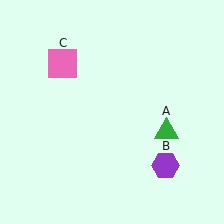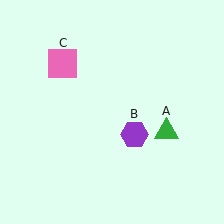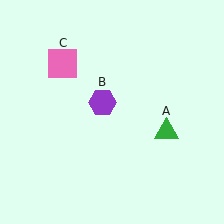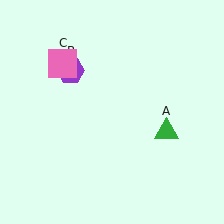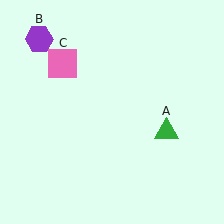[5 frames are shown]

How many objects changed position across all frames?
1 object changed position: purple hexagon (object B).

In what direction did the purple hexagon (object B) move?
The purple hexagon (object B) moved up and to the left.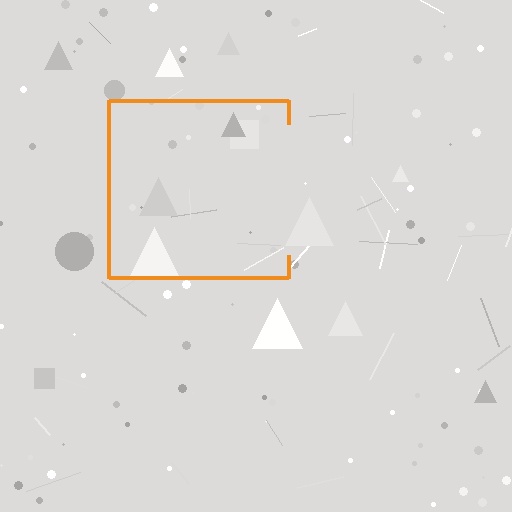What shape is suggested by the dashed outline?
The dashed outline suggests a square.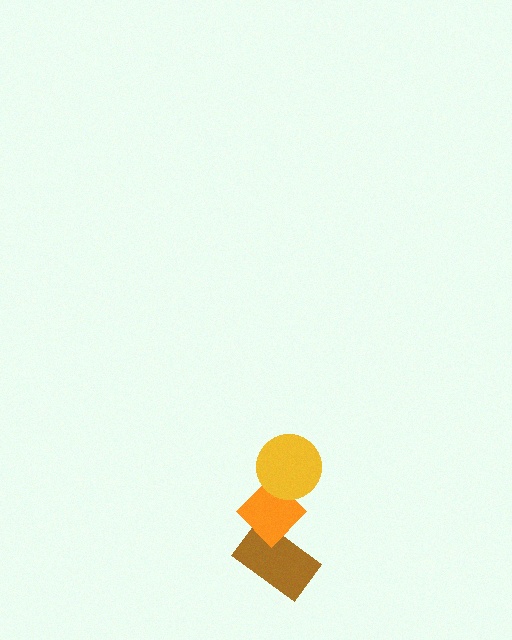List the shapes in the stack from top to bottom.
From top to bottom: the yellow circle, the orange diamond, the brown rectangle.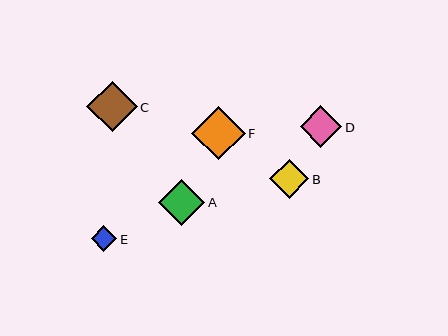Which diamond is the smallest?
Diamond E is the smallest with a size of approximately 26 pixels.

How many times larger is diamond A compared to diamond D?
Diamond A is approximately 1.1 times the size of diamond D.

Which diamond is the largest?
Diamond F is the largest with a size of approximately 53 pixels.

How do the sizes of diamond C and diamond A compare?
Diamond C and diamond A are approximately the same size.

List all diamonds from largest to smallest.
From largest to smallest: F, C, A, D, B, E.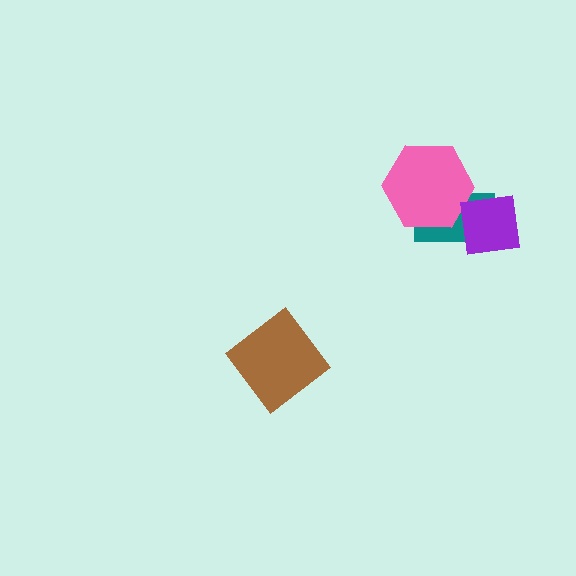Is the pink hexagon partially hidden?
Yes, it is partially covered by another shape.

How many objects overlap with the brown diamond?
0 objects overlap with the brown diamond.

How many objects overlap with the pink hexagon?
2 objects overlap with the pink hexagon.